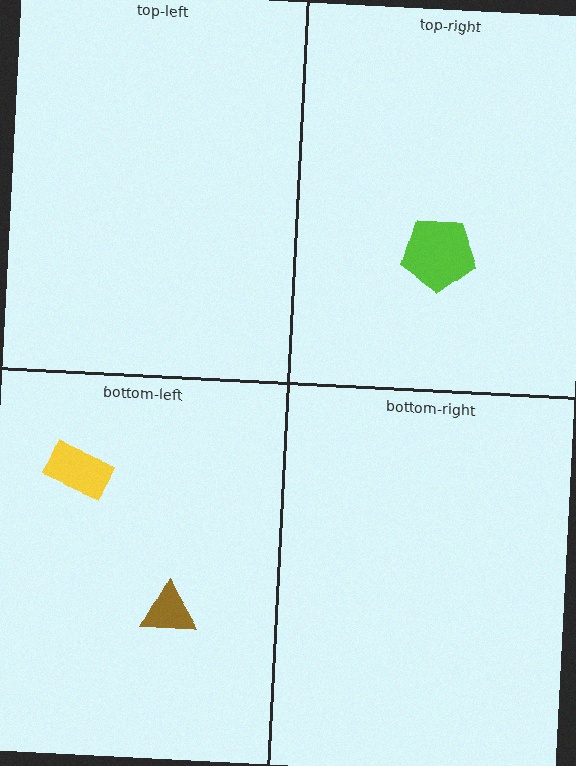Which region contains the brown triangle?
The bottom-left region.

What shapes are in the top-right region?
The lime pentagon.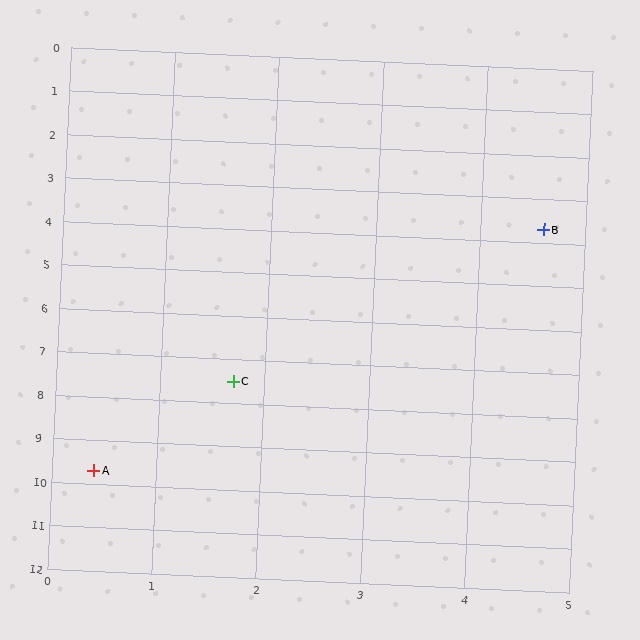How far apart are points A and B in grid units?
Points A and B are about 7.3 grid units apart.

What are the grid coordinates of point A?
Point A is at approximately (0.4, 9.7).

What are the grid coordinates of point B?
Point B is at approximately (4.6, 3.7).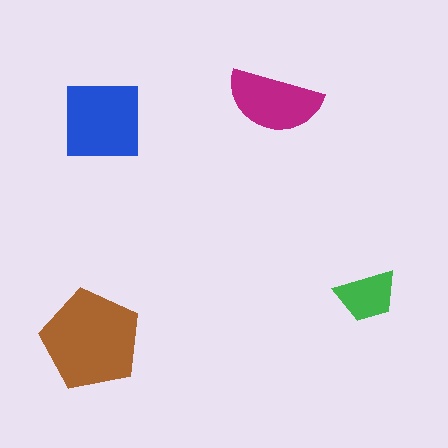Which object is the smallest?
The green trapezoid.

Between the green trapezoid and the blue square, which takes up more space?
The blue square.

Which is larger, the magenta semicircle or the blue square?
The blue square.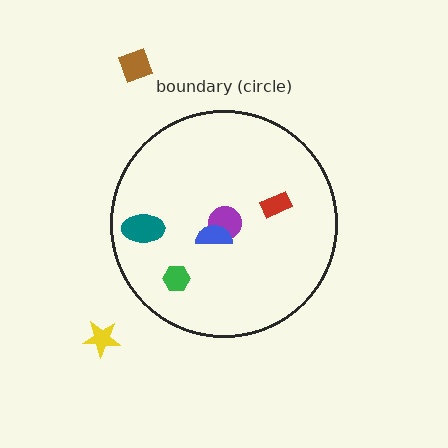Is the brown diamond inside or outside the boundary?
Outside.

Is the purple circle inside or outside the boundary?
Inside.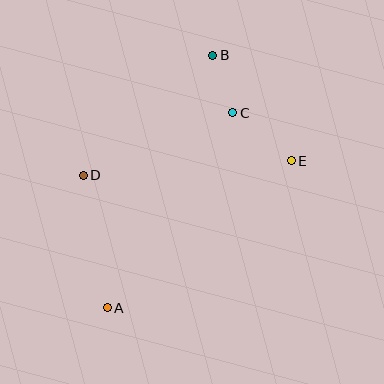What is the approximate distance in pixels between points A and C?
The distance between A and C is approximately 232 pixels.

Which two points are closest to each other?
Points B and C are closest to each other.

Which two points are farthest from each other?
Points A and B are farthest from each other.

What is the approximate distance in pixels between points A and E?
The distance between A and E is approximately 236 pixels.